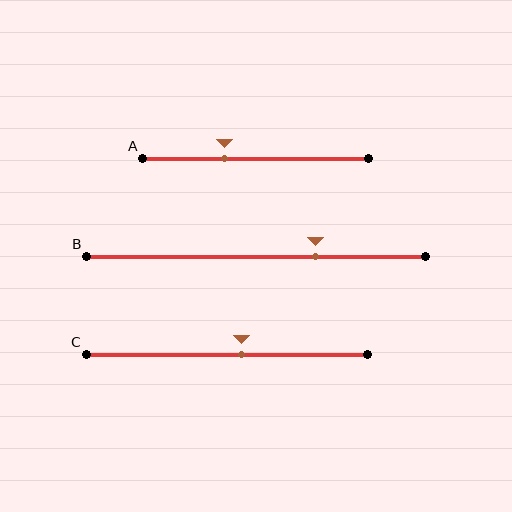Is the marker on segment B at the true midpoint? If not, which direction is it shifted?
No, the marker on segment B is shifted to the right by about 18% of the segment length.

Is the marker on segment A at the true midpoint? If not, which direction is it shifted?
No, the marker on segment A is shifted to the left by about 14% of the segment length.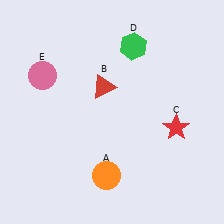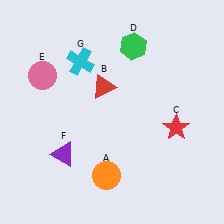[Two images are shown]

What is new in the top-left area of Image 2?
A cyan cross (G) was added in the top-left area of Image 2.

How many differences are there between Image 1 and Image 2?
There are 2 differences between the two images.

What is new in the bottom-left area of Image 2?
A purple triangle (F) was added in the bottom-left area of Image 2.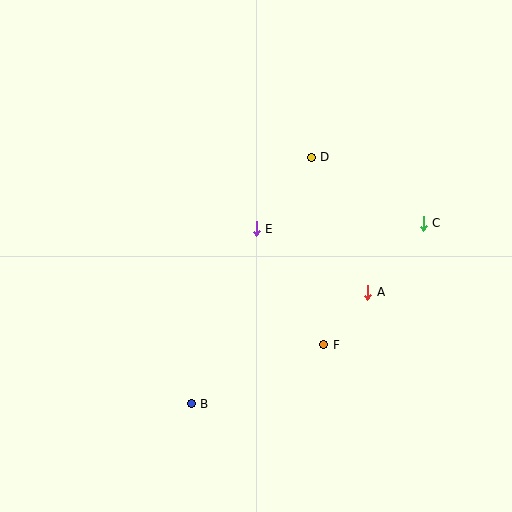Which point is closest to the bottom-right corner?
Point F is closest to the bottom-right corner.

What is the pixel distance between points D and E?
The distance between D and E is 90 pixels.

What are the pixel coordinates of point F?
Point F is at (324, 345).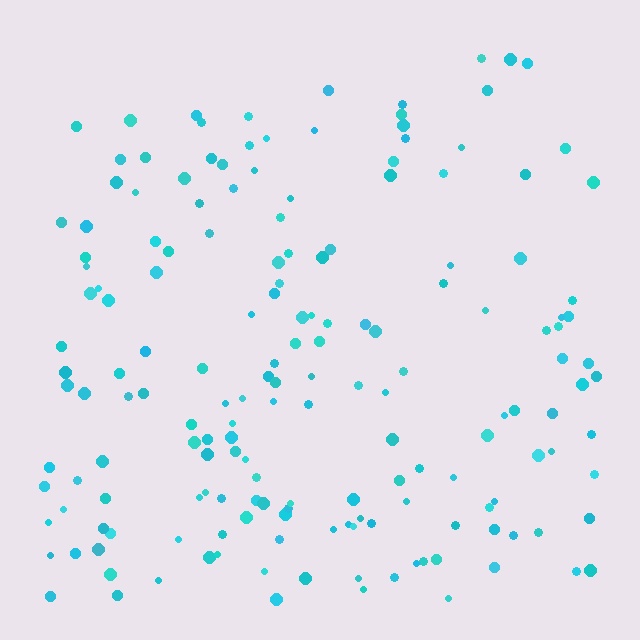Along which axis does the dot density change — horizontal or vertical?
Vertical.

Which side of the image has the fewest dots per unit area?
The top.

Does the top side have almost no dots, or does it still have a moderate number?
Still a moderate number, just noticeably fewer than the bottom.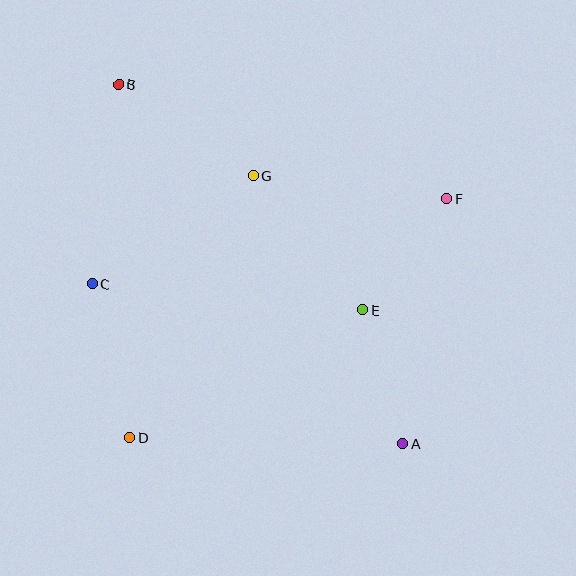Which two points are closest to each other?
Points A and E are closest to each other.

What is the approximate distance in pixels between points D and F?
The distance between D and F is approximately 397 pixels.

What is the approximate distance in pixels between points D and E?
The distance between D and E is approximately 266 pixels.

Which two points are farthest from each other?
Points A and B are farthest from each other.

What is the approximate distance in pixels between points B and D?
The distance between B and D is approximately 353 pixels.